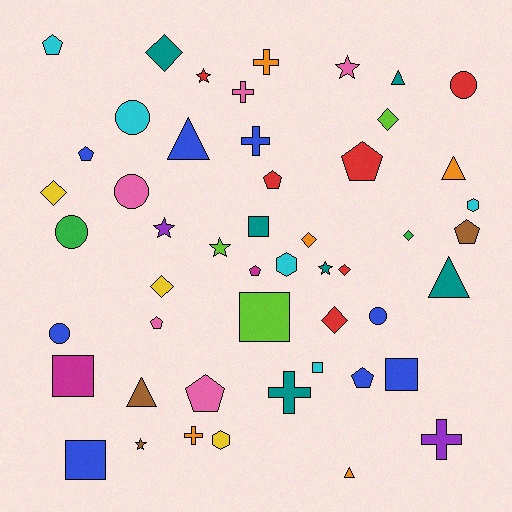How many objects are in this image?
There are 50 objects.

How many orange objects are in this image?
There are 5 orange objects.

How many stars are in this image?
There are 6 stars.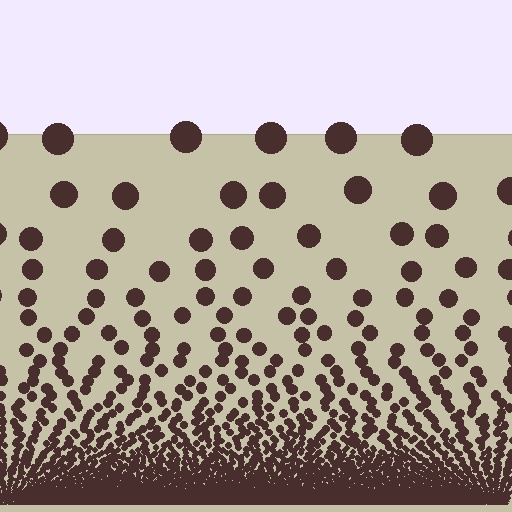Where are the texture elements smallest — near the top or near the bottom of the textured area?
Near the bottom.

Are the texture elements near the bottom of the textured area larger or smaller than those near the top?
Smaller. The gradient is inverted — elements near the bottom are smaller and denser.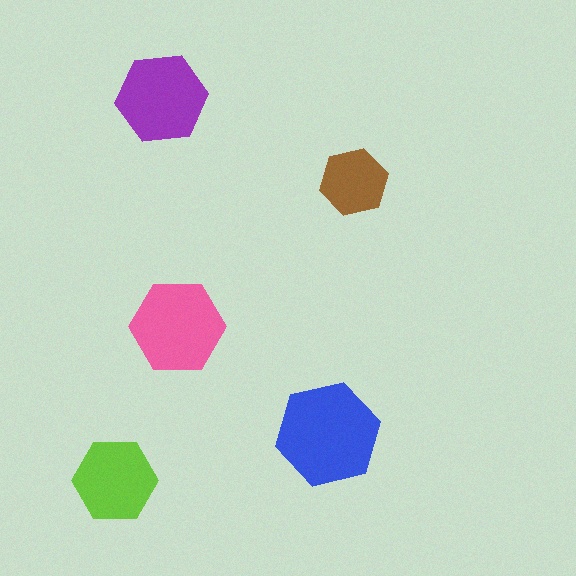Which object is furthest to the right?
The brown hexagon is rightmost.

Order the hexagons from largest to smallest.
the blue one, the pink one, the purple one, the lime one, the brown one.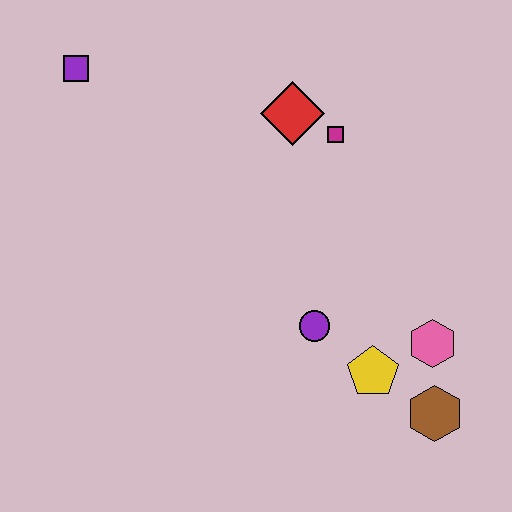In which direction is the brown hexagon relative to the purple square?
The brown hexagon is to the right of the purple square.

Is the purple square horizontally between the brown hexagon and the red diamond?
No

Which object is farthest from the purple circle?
The purple square is farthest from the purple circle.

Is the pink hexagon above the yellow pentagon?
Yes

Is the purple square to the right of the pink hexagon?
No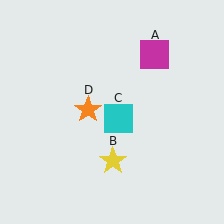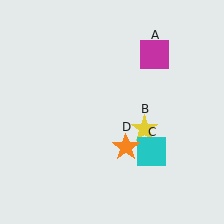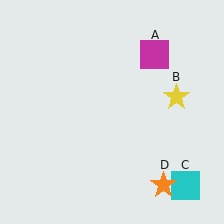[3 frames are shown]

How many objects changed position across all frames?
3 objects changed position: yellow star (object B), cyan square (object C), orange star (object D).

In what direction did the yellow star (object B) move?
The yellow star (object B) moved up and to the right.